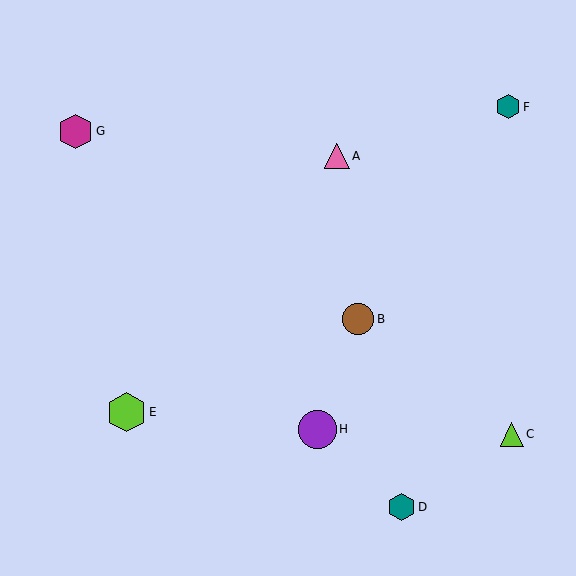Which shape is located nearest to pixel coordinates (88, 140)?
The magenta hexagon (labeled G) at (75, 131) is nearest to that location.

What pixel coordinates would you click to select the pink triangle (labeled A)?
Click at (337, 156) to select the pink triangle A.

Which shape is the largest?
The lime hexagon (labeled E) is the largest.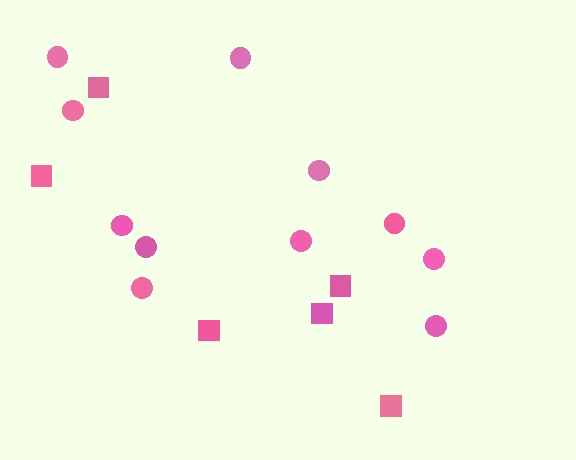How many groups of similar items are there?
There are 2 groups: one group of squares (6) and one group of circles (11).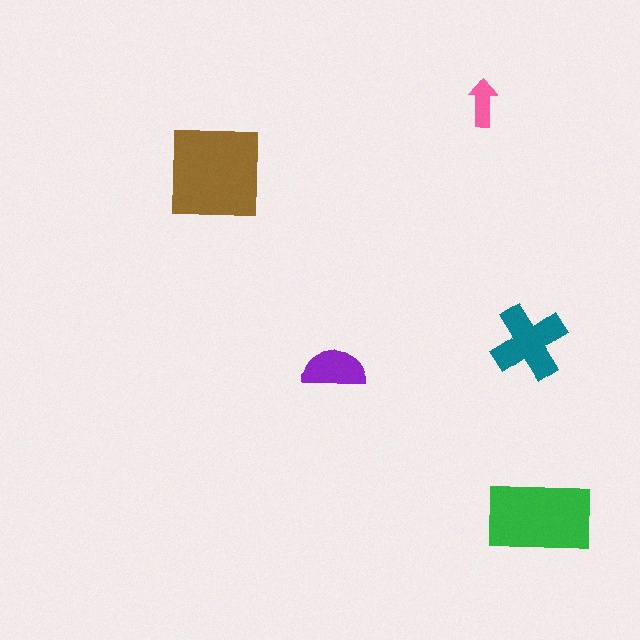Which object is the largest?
The brown square.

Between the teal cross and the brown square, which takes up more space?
The brown square.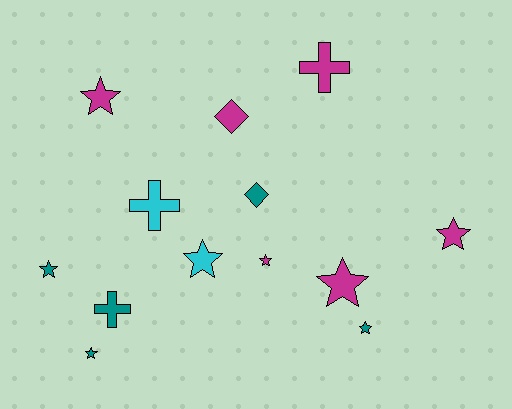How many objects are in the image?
There are 13 objects.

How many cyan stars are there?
There is 1 cyan star.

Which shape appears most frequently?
Star, with 8 objects.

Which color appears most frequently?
Magenta, with 6 objects.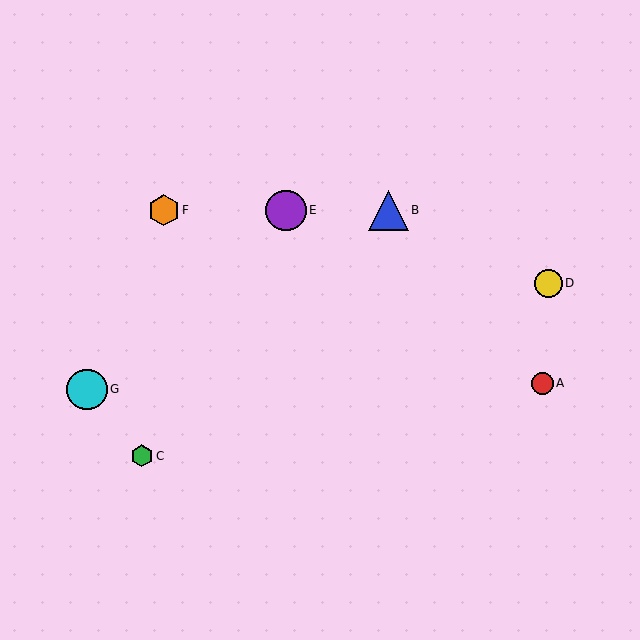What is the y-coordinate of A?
Object A is at y≈383.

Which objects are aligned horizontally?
Objects B, E, F are aligned horizontally.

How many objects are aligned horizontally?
3 objects (B, E, F) are aligned horizontally.